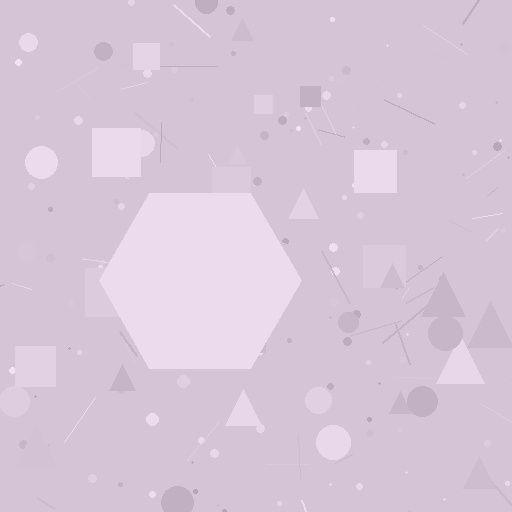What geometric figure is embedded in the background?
A hexagon is embedded in the background.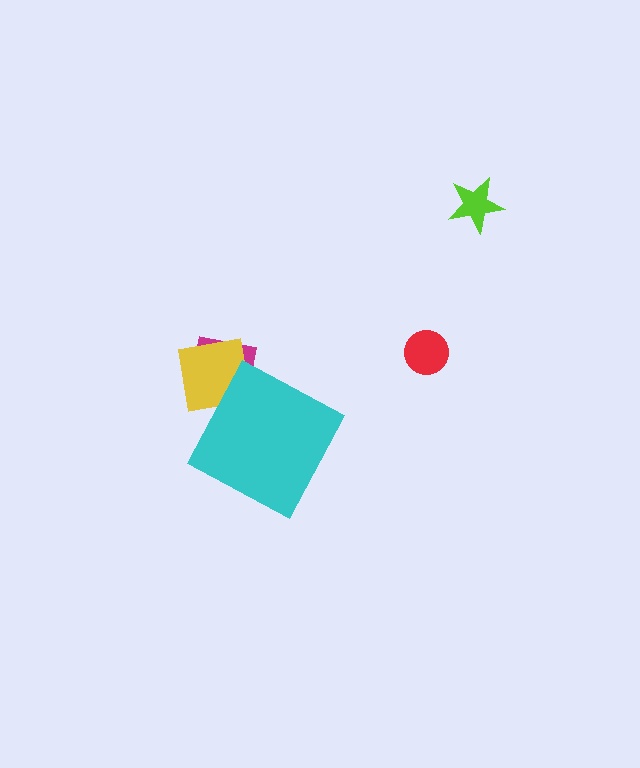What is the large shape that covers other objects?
A cyan diamond.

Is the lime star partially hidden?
No, the lime star is fully visible.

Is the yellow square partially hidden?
Yes, the yellow square is partially hidden behind the cyan diamond.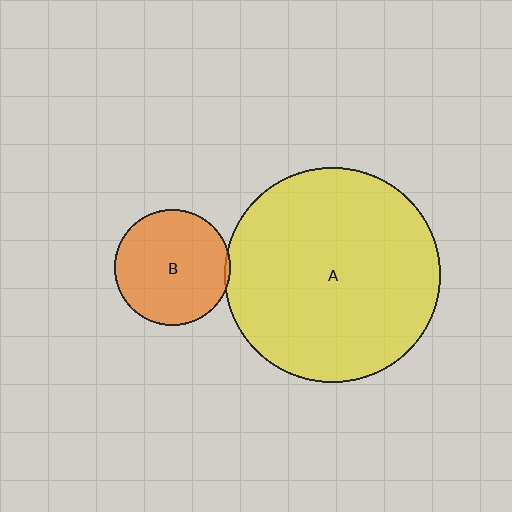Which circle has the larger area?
Circle A (yellow).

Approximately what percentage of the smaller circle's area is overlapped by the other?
Approximately 5%.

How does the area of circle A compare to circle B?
Approximately 3.5 times.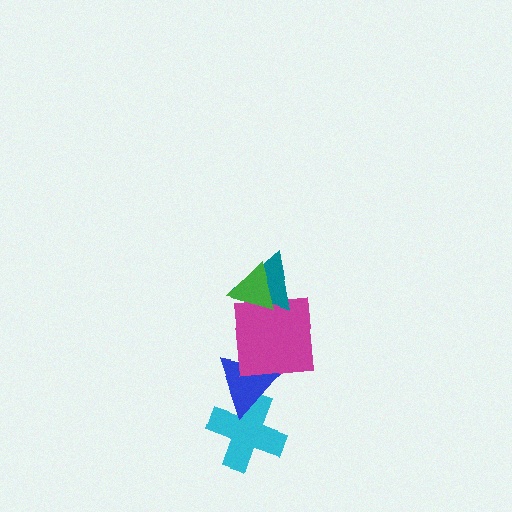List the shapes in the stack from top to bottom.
From top to bottom: the green triangle, the teal triangle, the magenta square, the blue triangle, the cyan cross.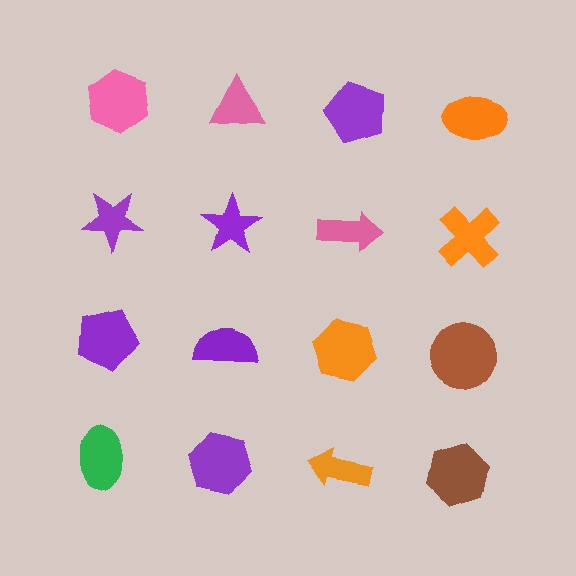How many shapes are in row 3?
4 shapes.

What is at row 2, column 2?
A purple star.